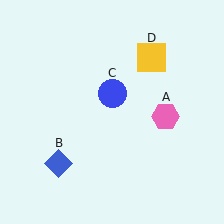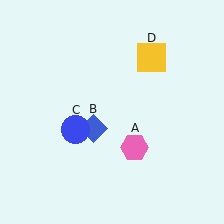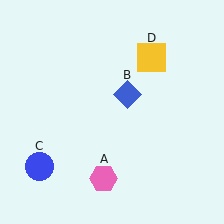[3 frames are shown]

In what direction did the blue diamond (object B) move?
The blue diamond (object B) moved up and to the right.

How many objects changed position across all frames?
3 objects changed position: pink hexagon (object A), blue diamond (object B), blue circle (object C).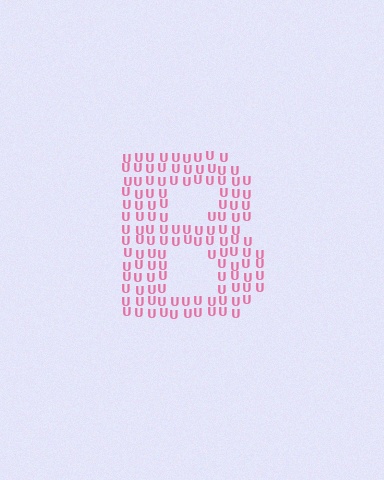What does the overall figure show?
The overall figure shows the letter B.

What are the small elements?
The small elements are letter U's.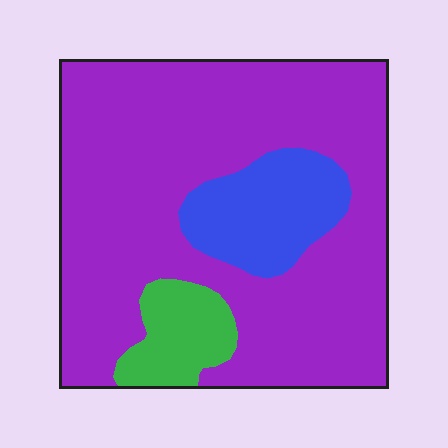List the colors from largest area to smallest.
From largest to smallest: purple, blue, green.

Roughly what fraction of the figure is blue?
Blue takes up less than a quarter of the figure.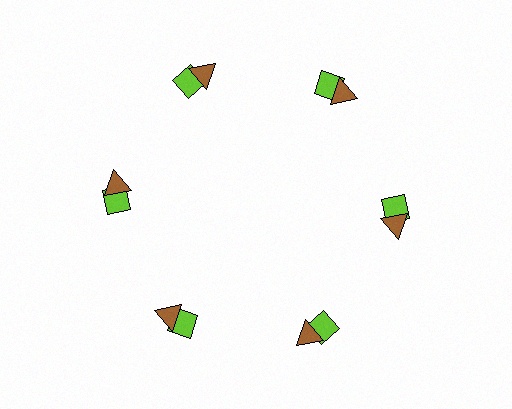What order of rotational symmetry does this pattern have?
This pattern has 6-fold rotational symmetry.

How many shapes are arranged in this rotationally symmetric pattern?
There are 12 shapes, arranged in 6 groups of 2.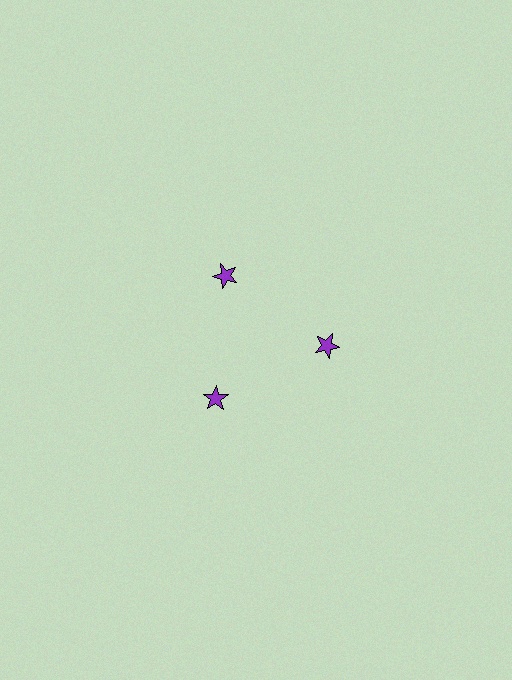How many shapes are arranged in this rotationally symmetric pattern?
There are 3 shapes, arranged in 3 groups of 1.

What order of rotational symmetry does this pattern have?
This pattern has 3-fold rotational symmetry.